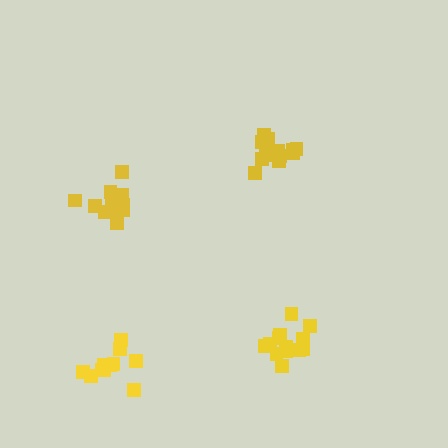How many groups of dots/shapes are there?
There are 4 groups.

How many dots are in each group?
Group 1: 14 dots, Group 2: 13 dots, Group 3: 11 dots, Group 4: 13 dots (51 total).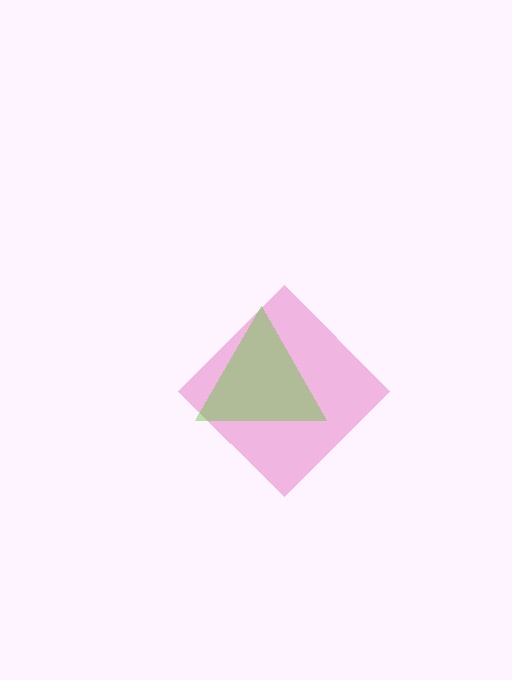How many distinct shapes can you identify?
There are 2 distinct shapes: a pink diamond, a lime triangle.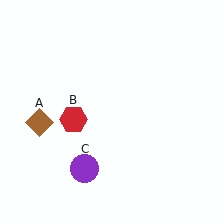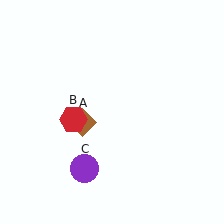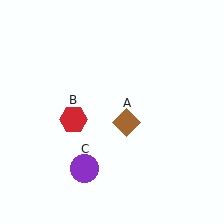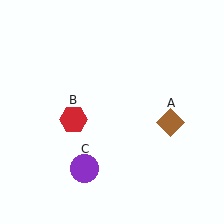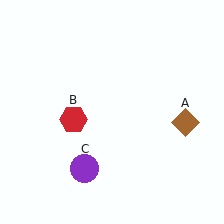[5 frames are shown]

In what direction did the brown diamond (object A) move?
The brown diamond (object A) moved right.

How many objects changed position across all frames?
1 object changed position: brown diamond (object A).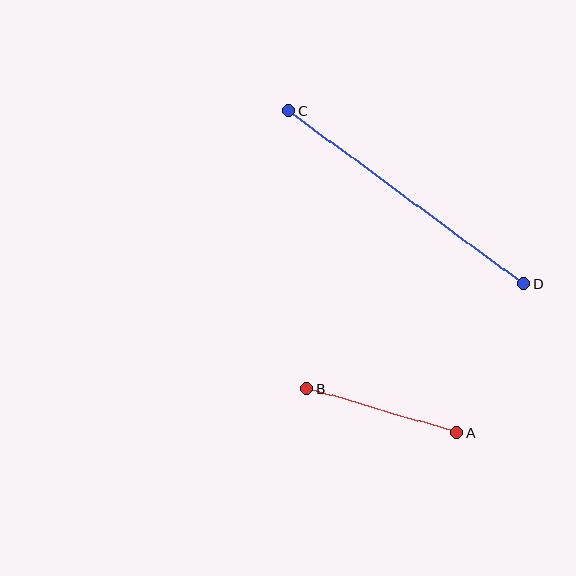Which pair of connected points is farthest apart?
Points C and D are farthest apart.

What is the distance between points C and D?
The distance is approximately 292 pixels.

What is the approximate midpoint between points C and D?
The midpoint is at approximately (406, 197) pixels.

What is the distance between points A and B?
The distance is approximately 156 pixels.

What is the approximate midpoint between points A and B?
The midpoint is at approximately (382, 411) pixels.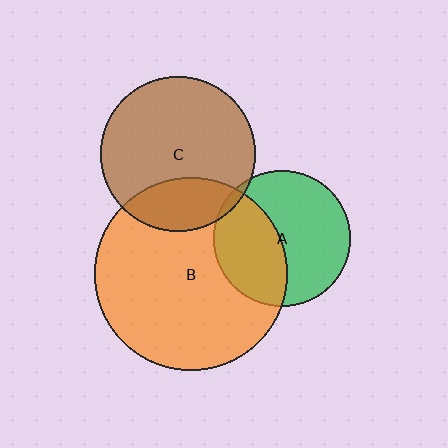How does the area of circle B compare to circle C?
Approximately 1.6 times.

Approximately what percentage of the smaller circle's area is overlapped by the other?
Approximately 25%.